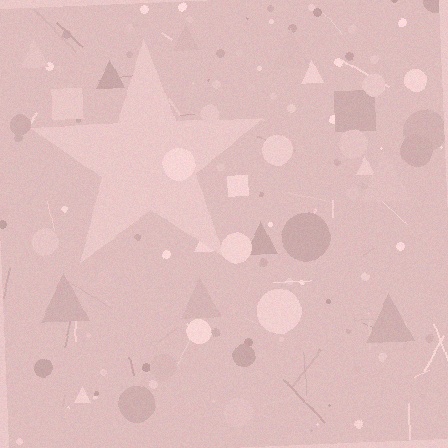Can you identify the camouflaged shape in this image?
The camouflaged shape is a star.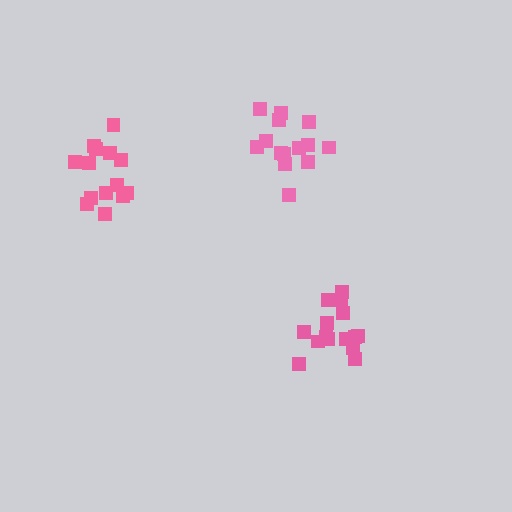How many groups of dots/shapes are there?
There are 3 groups.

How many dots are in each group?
Group 1: 14 dots, Group 2: 15 dots, Group 3: 14 dots (43 total).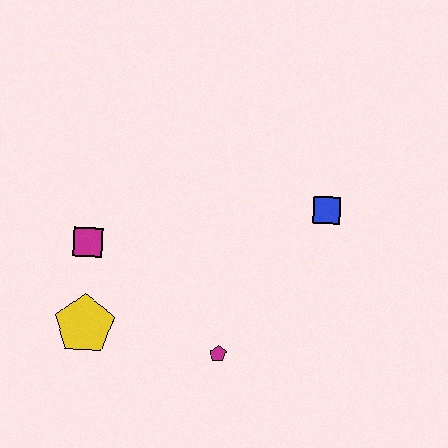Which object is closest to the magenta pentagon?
The yellow pentagon is closest to the magenta pentagon.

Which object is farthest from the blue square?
The yellow pentagon is farthest from the blue square.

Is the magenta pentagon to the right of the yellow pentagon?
Yes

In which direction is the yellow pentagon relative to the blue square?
The yellow pentagon is to the left of the blue square.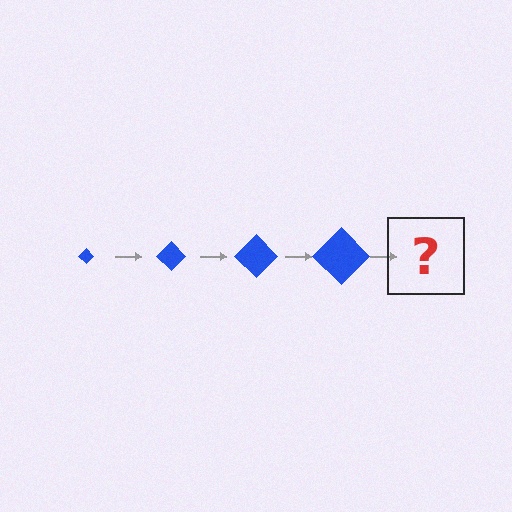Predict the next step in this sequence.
The next step is a blue diamond, larger than the previous one.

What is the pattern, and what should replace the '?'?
The pattern is that the diamond gets progressively larger each step. The '?' should be a blue diamond, larger than the previous one.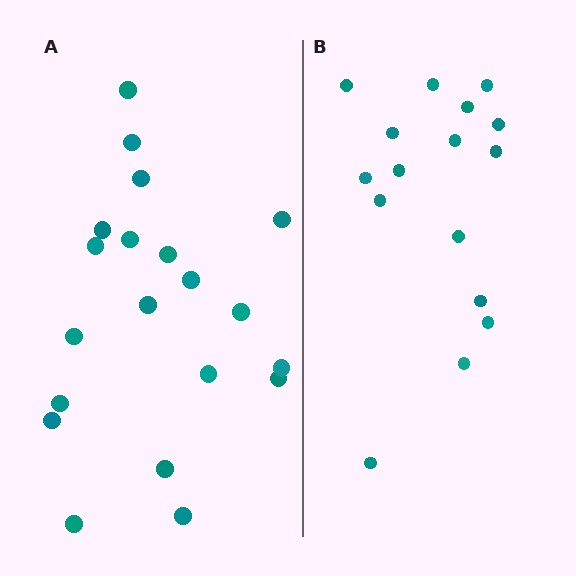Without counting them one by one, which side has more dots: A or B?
Region A (the left region) has more dots.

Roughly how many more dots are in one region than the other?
Region A has about 4 more dots than region B.